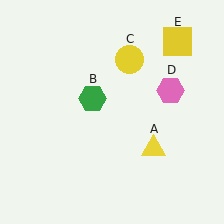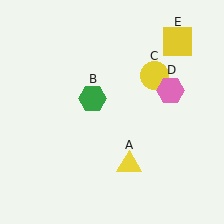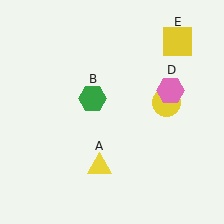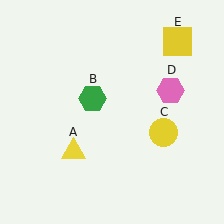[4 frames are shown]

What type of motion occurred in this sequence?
The yellow triangle (object A), yellow circle (object C) rotated clockwise around the center of the scene.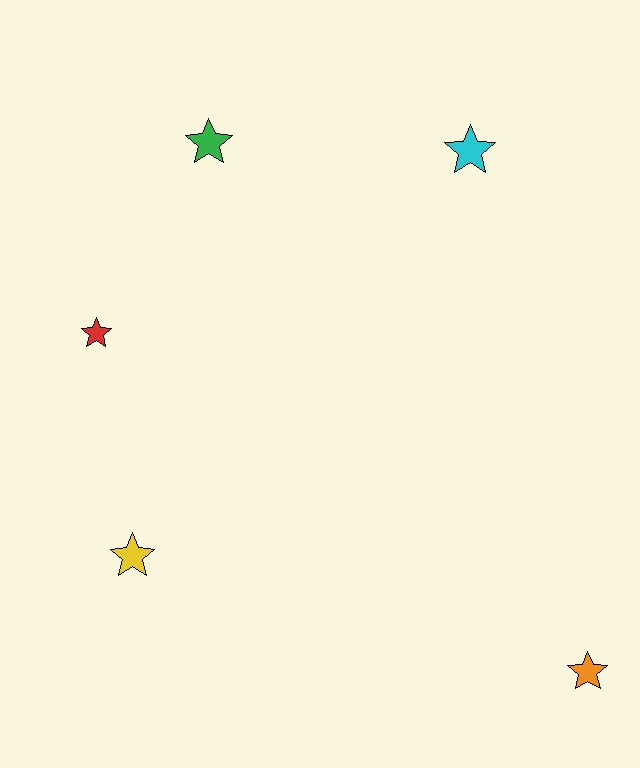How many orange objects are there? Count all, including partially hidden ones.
There is 1 orange object.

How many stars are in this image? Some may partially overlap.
There are 5 stars.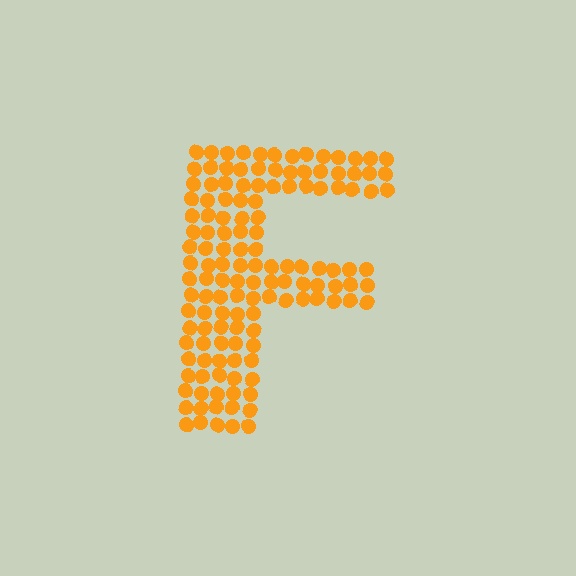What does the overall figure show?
The overall figure shows the letter F.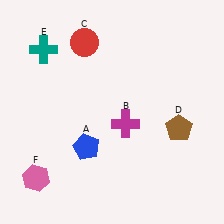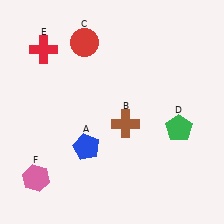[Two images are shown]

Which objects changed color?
B changed from magenta to brown. D changed from brown to green. E changed from teal to red.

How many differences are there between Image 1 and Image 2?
There are 3 differences between the two images.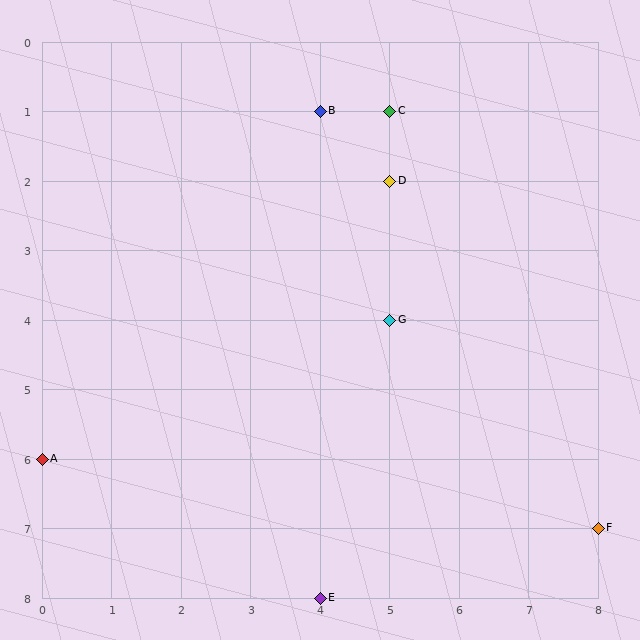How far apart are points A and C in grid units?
Points A and C are 5 columns and 5 rows apart (about 7.1 grid units diagonally).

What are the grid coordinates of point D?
Point D is at grid coordinates (5, 2).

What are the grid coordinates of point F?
Point F is at grid coordinates (8, 7).